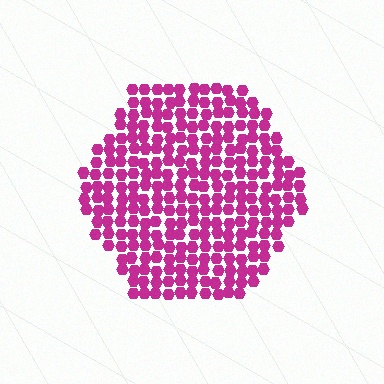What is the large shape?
The large shape is a hexagon.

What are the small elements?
The small elements are hexagons.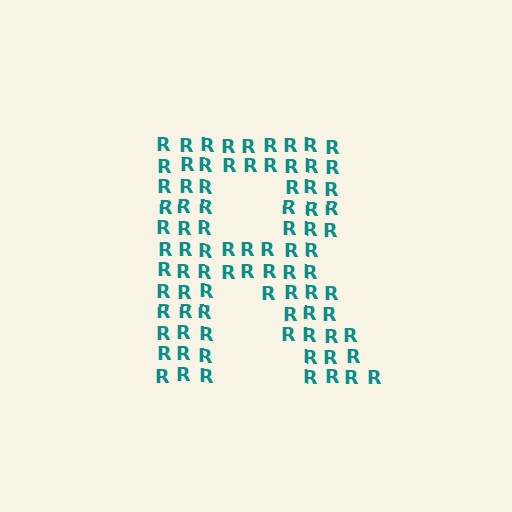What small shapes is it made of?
It is made of small letter R's.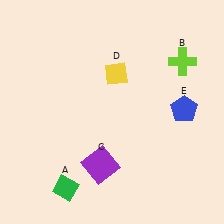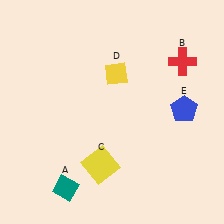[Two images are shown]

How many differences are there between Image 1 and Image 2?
There are 3 differences between the two images.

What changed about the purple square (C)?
In Image 1, C is purple. In Image 2, it changed to yellow.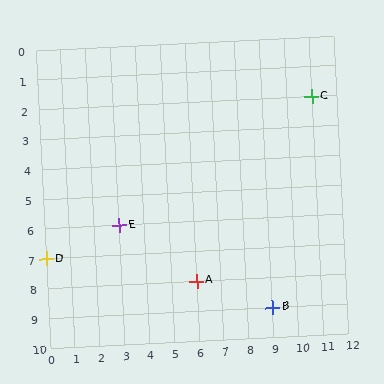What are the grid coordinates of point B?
Point B is at grid coordinates (9, 9).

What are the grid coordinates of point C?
Point C is at grid coordinates (11, 2).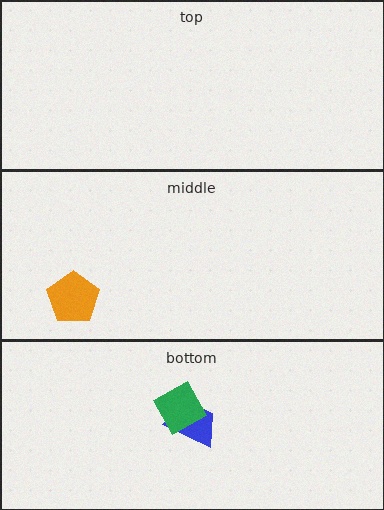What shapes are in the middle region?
The orange pentagon.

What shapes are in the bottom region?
The blue trapezoid, the green diamond.